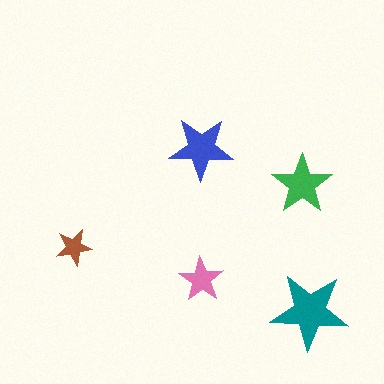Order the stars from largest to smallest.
the teal one, the blue one, the green one, the pink one, the brown one.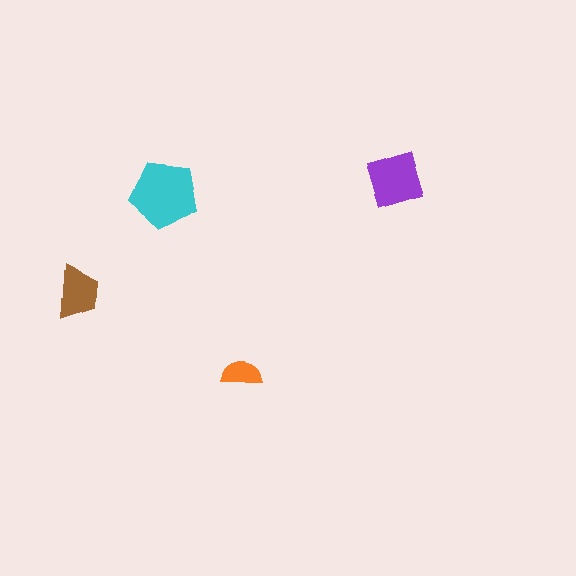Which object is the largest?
The cyan pentagon.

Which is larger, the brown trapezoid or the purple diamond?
The purple diamond.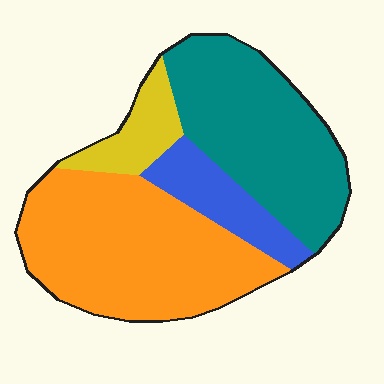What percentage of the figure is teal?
Teal takes up about one third (1/3) of the figure.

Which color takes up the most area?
Orange, at roughly 45%.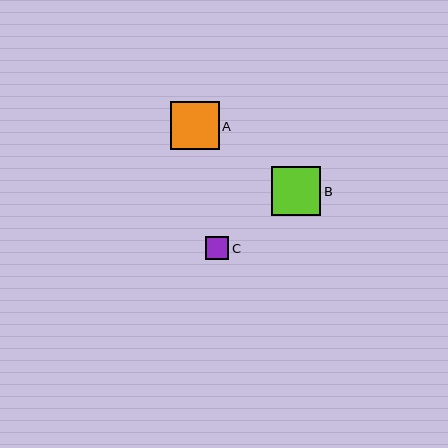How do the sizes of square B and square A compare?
Square B and square A are approximately the same size.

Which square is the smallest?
Square C is the smallest with a size of approximately 23 pixels.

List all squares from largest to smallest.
From largest to smallest: B, A, C.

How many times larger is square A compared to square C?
Square A is approximately 2.1 times the size of square C.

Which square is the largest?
Square B is the largest with a size of approximately 49 pixels.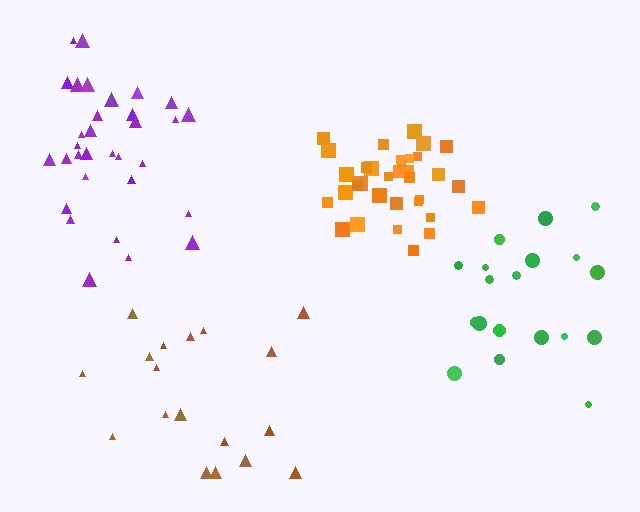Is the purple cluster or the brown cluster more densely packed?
Purple.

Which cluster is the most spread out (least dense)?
Brown.